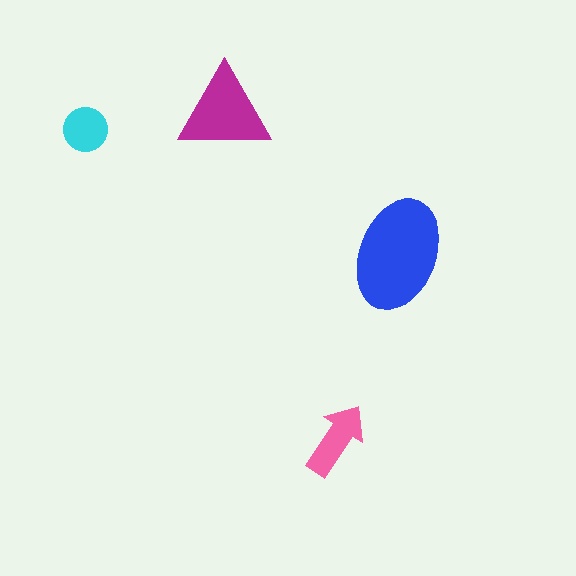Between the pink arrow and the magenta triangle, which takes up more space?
The magenta triangle.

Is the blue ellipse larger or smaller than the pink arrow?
Larger.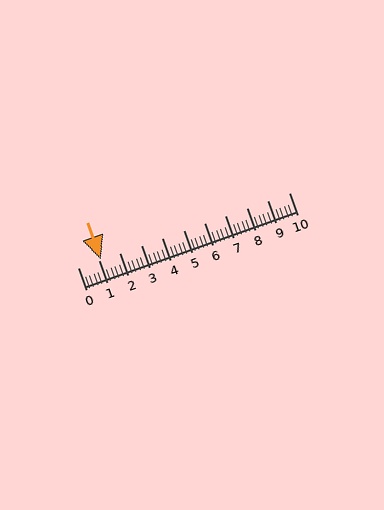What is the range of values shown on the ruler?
The ruler shows values from 0 to 10.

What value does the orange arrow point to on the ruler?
The orange arrow points to approximately 1.1.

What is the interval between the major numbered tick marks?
The major tick marks are spaced 1 units apart.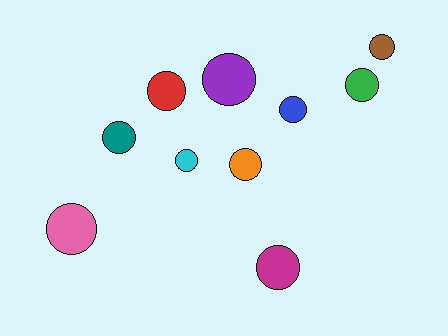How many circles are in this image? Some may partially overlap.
There are 10 circles.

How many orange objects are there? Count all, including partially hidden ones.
There is 1 orange object.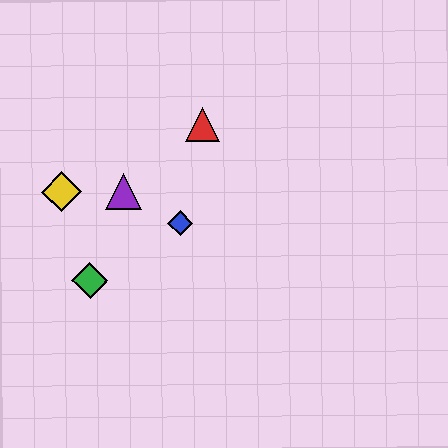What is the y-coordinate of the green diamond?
The green diamond is at y≈281.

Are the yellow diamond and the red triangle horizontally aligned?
No, the yellow diamond is at y≈192 and the red triangle is at y≈125.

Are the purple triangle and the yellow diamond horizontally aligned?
Yes, both are at y≈192.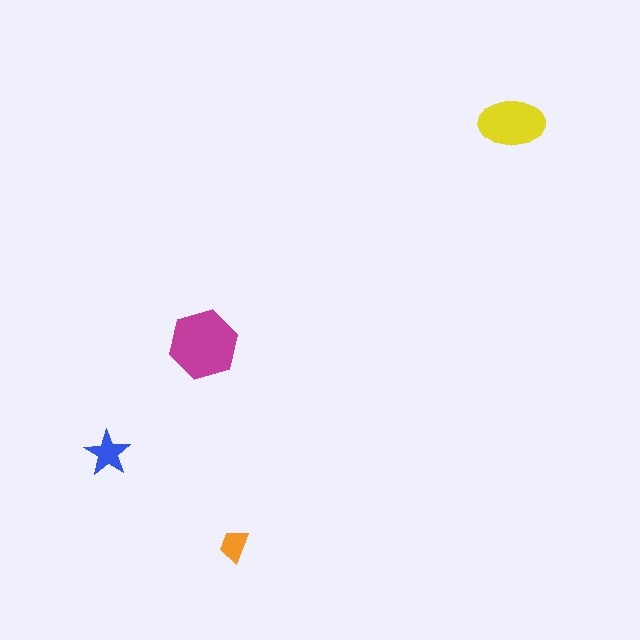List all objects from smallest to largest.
The orange trapezoid, the blue star, the yellow ellipse, the magenta hexagon.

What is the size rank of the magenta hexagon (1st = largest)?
1st.